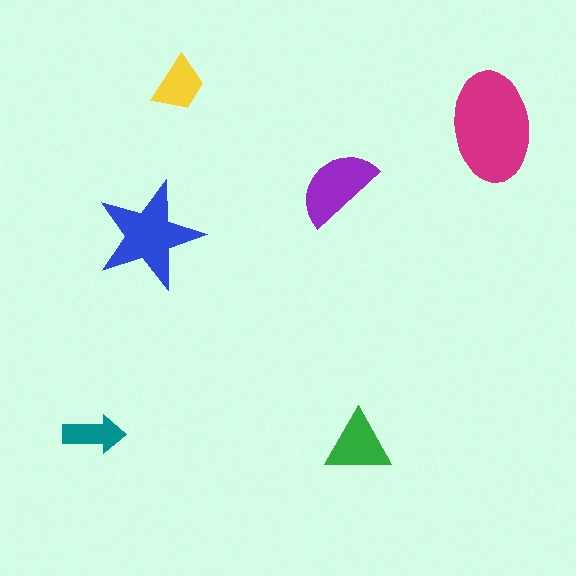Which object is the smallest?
The teal arrow.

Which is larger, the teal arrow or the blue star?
The blue star.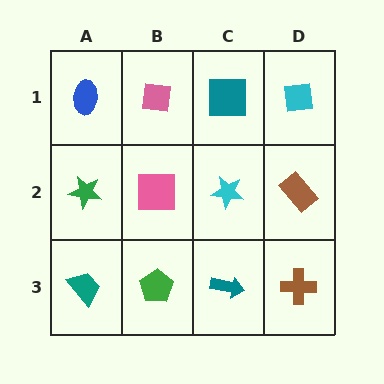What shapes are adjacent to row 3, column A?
A green star (row 2, column A), a green pentagon (row 3, column B).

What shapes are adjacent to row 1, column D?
A brown rectangle (row 2, column D), a teal square (row 1, column C).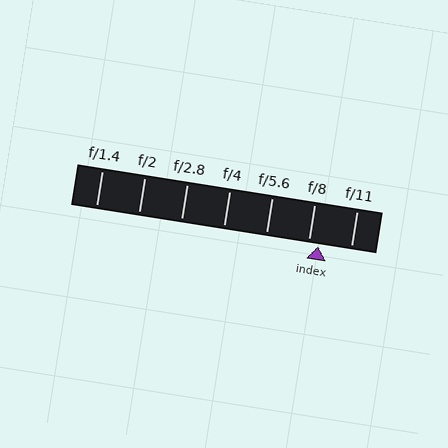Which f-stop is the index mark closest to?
The index mark is closest to f/8.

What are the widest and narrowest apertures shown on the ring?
The widest aperture shown is f/1.4 and the narrowest is f/11.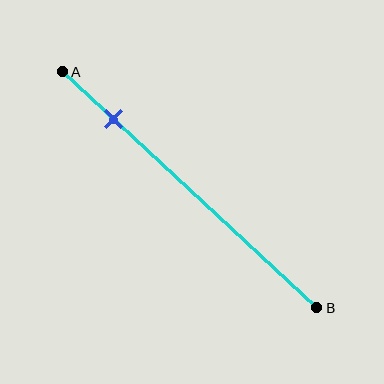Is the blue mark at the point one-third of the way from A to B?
No, the mark is at about 20% from A, not at the 33% one-third point.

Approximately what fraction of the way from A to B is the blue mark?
The blue mark is approximately 20% of the way from A to B.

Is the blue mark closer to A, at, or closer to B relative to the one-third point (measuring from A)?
The blue mark is closer to point A than the one-third point of segment AB.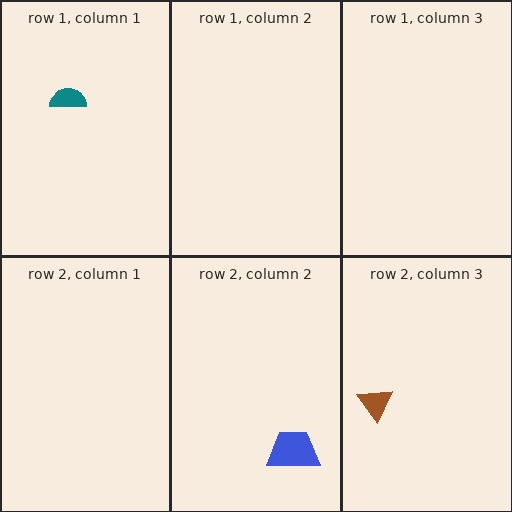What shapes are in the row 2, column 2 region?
The blue trapezoid.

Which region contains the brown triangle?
The row 2, column 3 region.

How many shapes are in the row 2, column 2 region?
1.